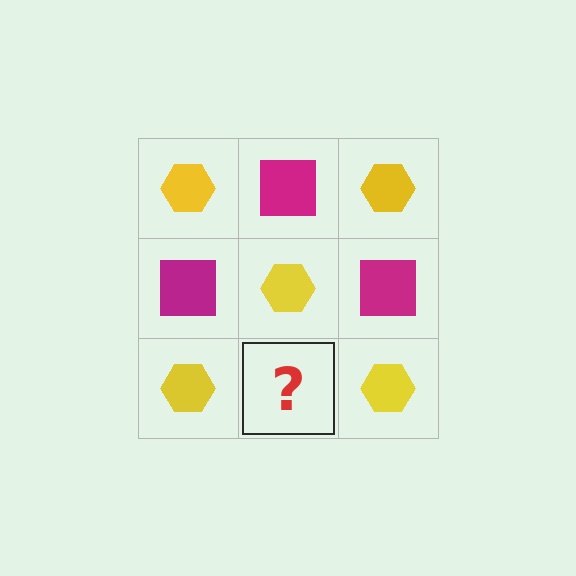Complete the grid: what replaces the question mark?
The question mark should be replaced with a magenta square.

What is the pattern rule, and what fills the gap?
The rule is that it alternates yellow hexagon and magenta square in a checkerboard pattern. The gap should be filled with a magenta square.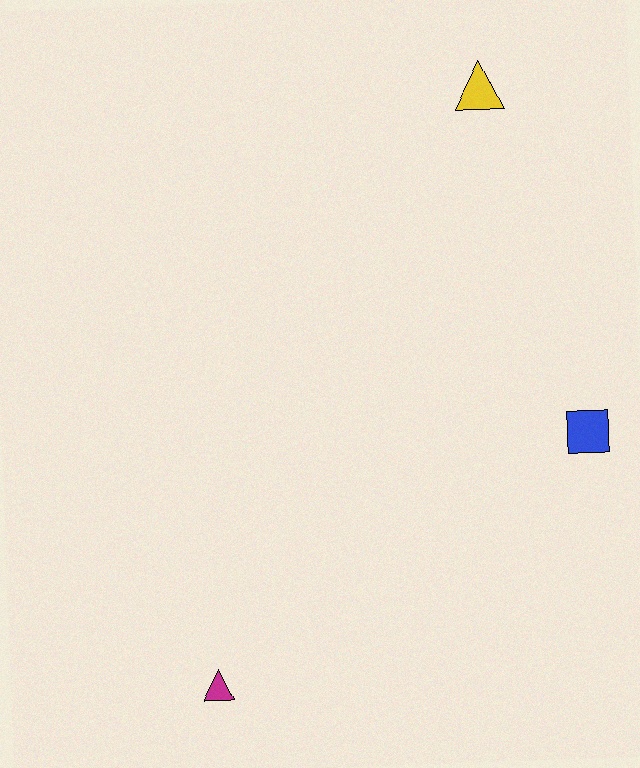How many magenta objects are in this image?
There is 1 magenta object.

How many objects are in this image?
There are 3 objects.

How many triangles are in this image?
There are 2 triangles.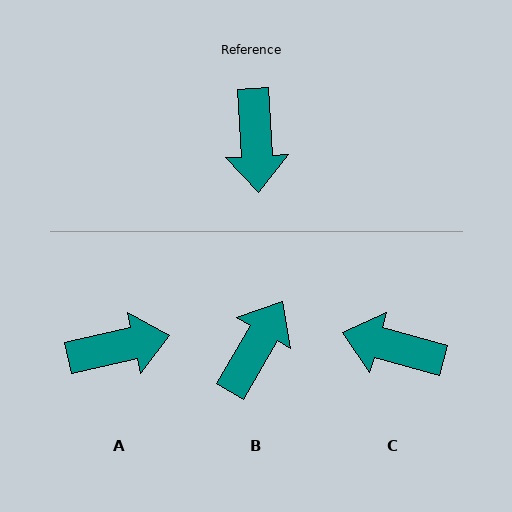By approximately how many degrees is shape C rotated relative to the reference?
Approximately 108 degrees clockwise.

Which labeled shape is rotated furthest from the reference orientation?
B, about 147 degrees away.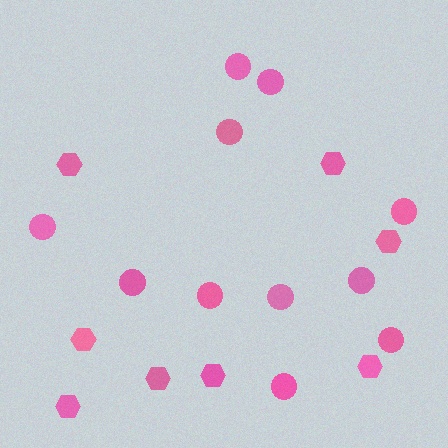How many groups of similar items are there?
There are 2 groups: one group of hexagons (8) and one group of circles (11).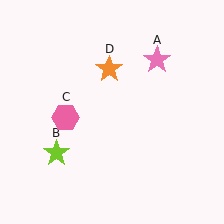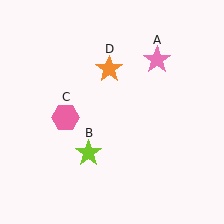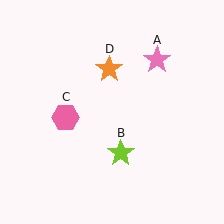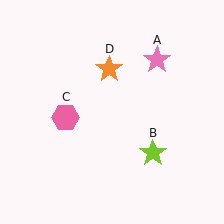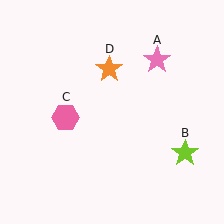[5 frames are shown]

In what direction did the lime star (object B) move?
The lime star (object B) moved right.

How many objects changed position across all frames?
1 object changed position: lime star (object B).